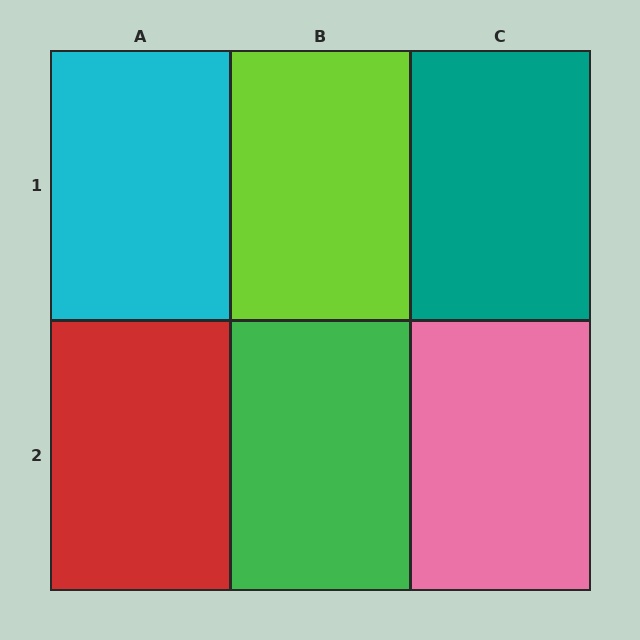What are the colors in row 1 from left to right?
Cyan, lime, teal.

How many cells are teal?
1 cell is teal.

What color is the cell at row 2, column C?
Pink.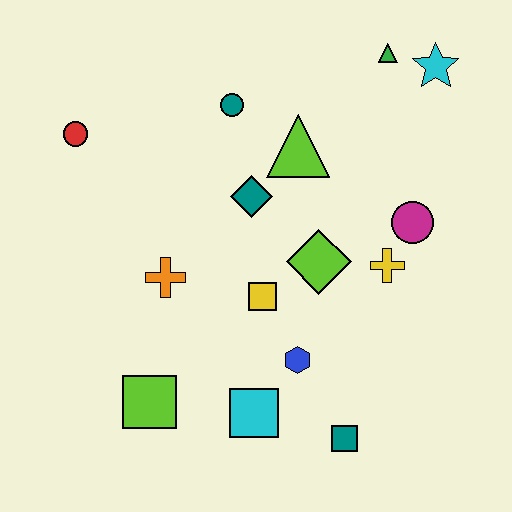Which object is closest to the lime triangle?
The teal diamond is closest to the lime triangle.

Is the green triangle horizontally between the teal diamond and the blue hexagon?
No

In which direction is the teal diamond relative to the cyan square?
The teal diamond is above the cyan square.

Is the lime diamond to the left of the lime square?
No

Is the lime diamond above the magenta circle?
No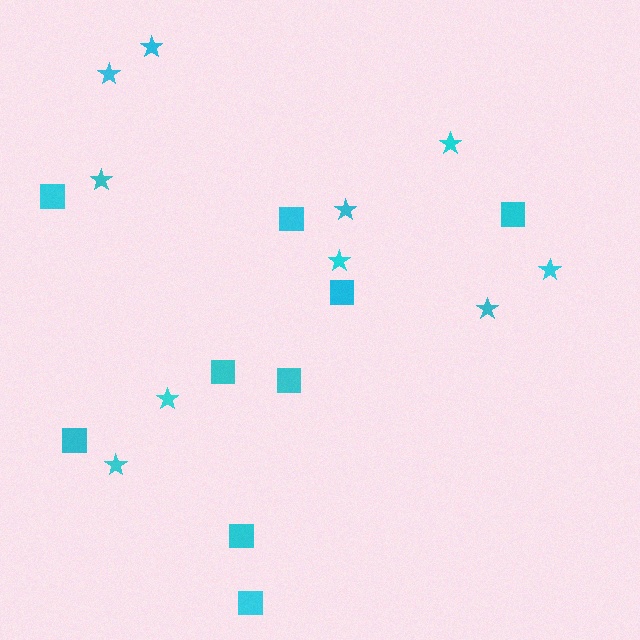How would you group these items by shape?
There are 2 groups: one group of stars (10) and one group of squares (9).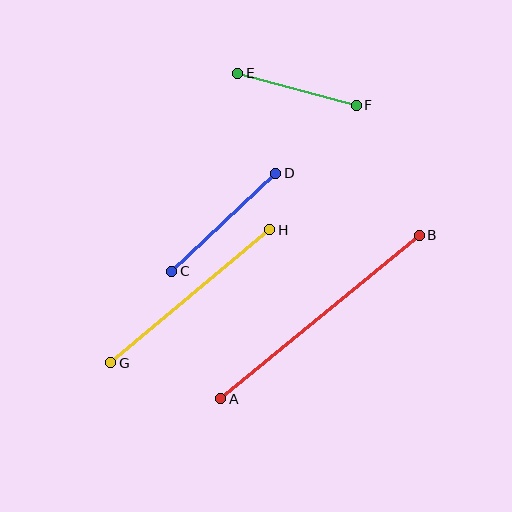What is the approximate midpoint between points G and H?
The midpoint is at approximately (190, 296) pixels.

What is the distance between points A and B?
The distance is approximately 257 pixels.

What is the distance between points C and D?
The distance is approximately 143 pixels.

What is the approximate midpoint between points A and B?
The midpoint is at approximately (320, 317) pixels.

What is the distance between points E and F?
The distance is approximately 123 pixels.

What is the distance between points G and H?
The distance is approximately 207 pixels.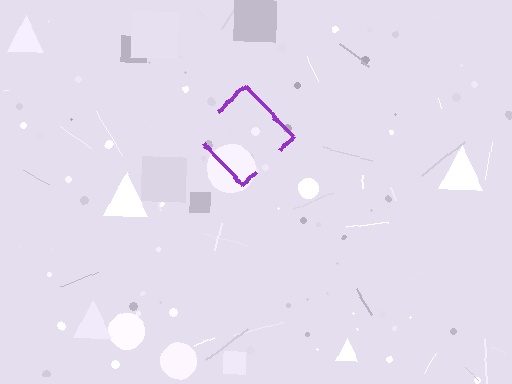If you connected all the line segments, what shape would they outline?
They would outline a diamond.